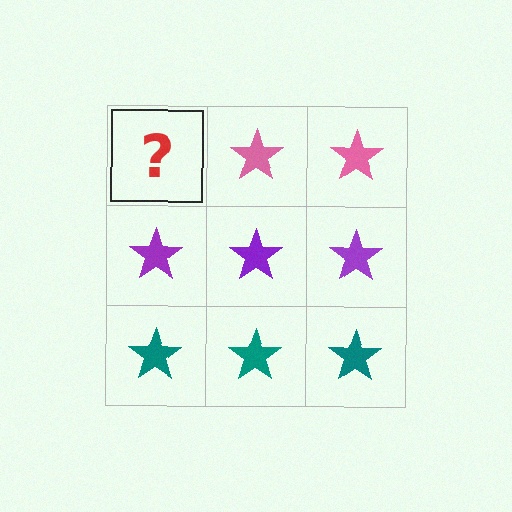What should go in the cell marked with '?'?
The missing cell should contain a pink star.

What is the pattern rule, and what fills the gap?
The rule is that each row has a consistent color. The gap should be filled with a pink star.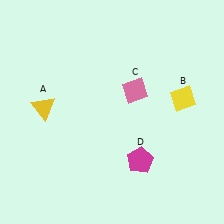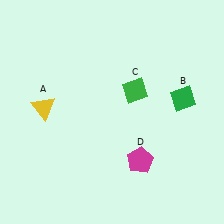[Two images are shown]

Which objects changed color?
B changed from yellow to green. C changed from pink to green.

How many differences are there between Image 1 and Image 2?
There are 2 differences between the two images.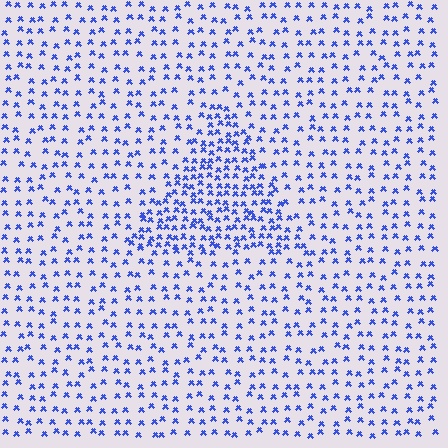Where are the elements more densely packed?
The elements are more densely packed inside the triangle boundary.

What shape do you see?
I see a triangle.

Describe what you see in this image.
The image contains small blue elements arranged at two different densities. A triangle-shaped region is visible where the elements are more densely packed than the surrounding area.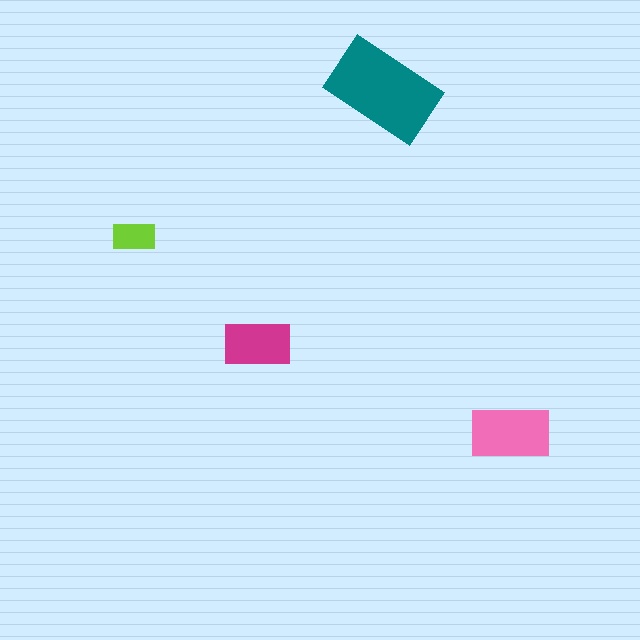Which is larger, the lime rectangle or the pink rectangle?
The pink one.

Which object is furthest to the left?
The lime rectangle is leftmost.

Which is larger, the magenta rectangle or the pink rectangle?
The pink one.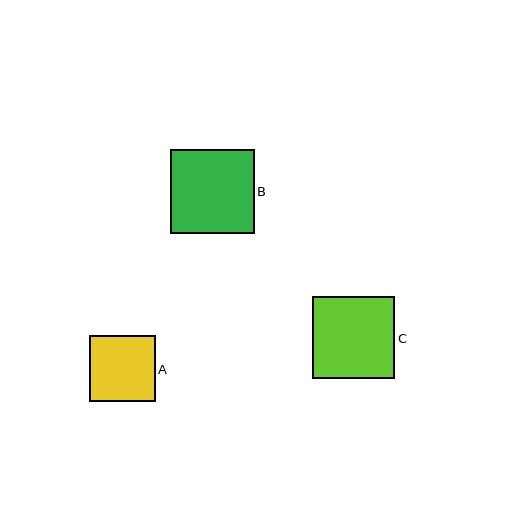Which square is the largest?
Square B is the largest with a size of approximately 84 pixels.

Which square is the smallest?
Square A is the smallest with a size of approximately 66 pixels.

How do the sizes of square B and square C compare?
Square B and square C are approximately the same size.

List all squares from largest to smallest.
From largest to smallest: B, C, A.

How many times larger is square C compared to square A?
Square C is approximately 1.2 times the size of square A.